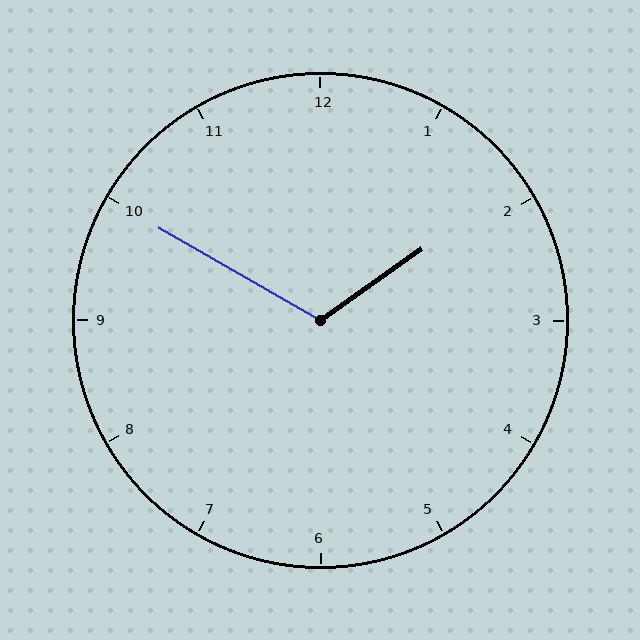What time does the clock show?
1:50.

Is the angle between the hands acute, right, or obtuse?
It is obtuse.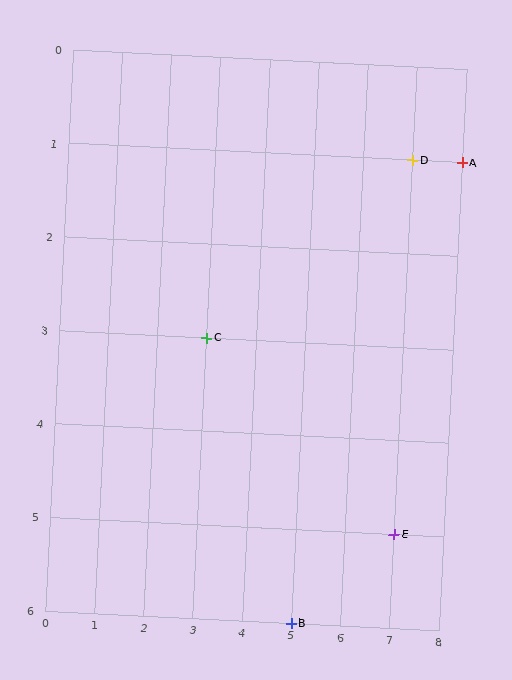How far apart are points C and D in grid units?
Points C and D are 4 columns and 2 rows apart (about 4.5 grid units diagonally).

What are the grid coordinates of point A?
Point A is at grid coordinates (8, 1).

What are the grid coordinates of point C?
Point C is at grid coordinates (3, 3).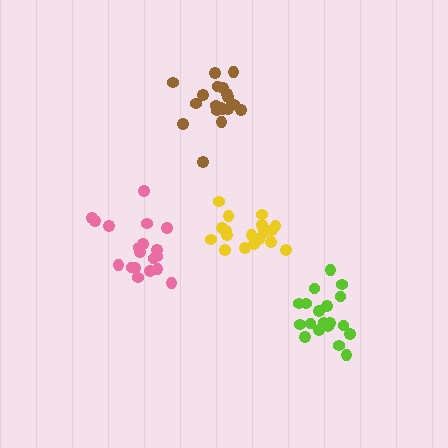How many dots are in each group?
Group 1: 19 dots, Group 2: 19 dots, Group 3: 19 dots, Group 4: 20 dots (77 total).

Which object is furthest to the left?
The pink cluster is leftmost.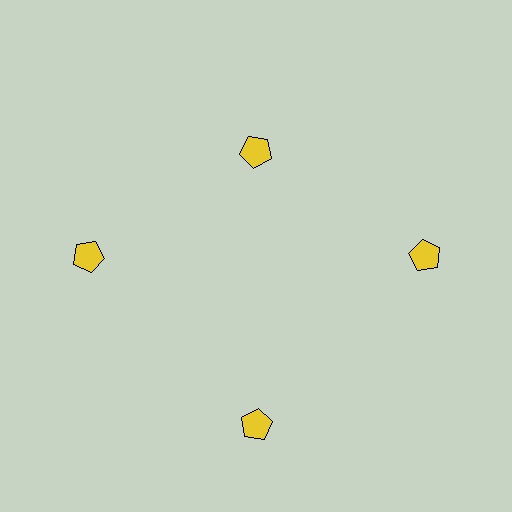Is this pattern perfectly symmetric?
No. The 4 yellow pentagons are arranged in a ring, but one element near the 12 o'clock position is pulled inward toward the center, breaking the 4-fold rotational symmetry.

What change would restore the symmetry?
The symmetry would be restored by moving it outward, back onto the ring so that all 4 pentagons sit at equal angles and equal distance from the center.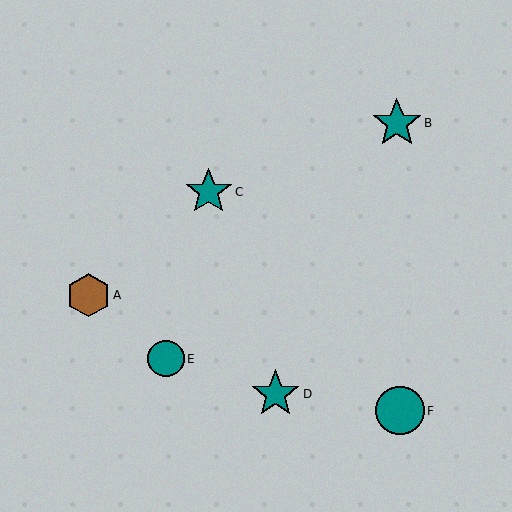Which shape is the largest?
The teal star (labeled B) is the largest.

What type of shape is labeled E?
Shape E is a teal circle.